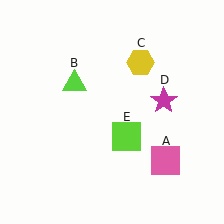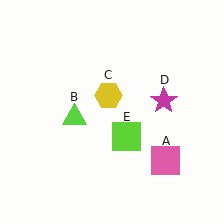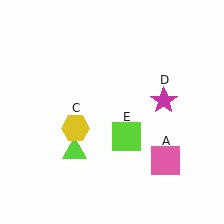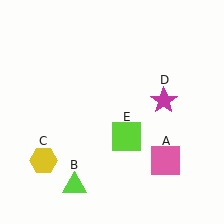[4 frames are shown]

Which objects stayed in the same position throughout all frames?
Pink square (object A) and magenta star (object D) and lime square (object E) remained stationary.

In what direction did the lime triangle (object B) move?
The lime triangle (object B) moved down.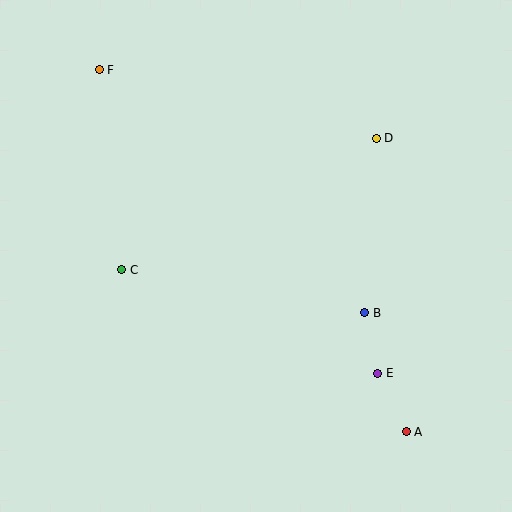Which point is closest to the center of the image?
Point B at (365, 313) is closest to the center.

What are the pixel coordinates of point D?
Point D is at (376, 138).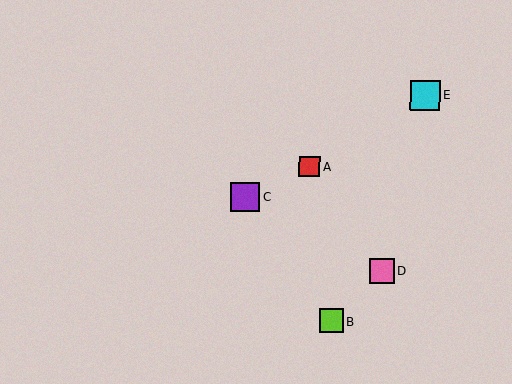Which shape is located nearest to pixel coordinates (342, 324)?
The lime square (labeled B) at (331, 321) is nearest to that location.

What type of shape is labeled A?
Shape A is a red square.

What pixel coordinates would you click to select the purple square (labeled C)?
Click at (245, 197) to select the purple square C.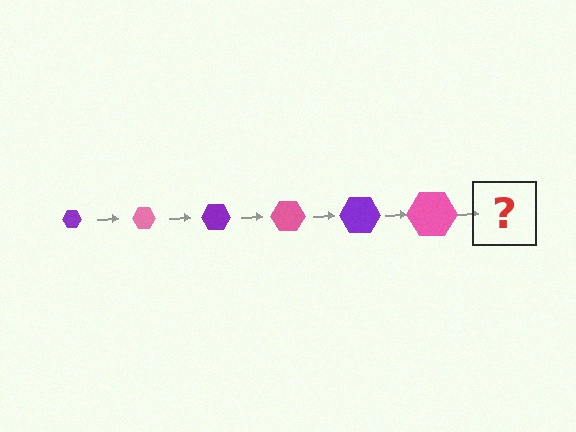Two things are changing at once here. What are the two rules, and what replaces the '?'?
The two rules are that the hexagon grows larger each step and the color cycles through purple and pink. The '?' should be a purple hexagon, larger than the previous one.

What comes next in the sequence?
The next element should be a purple hexagon, larger than the previous one.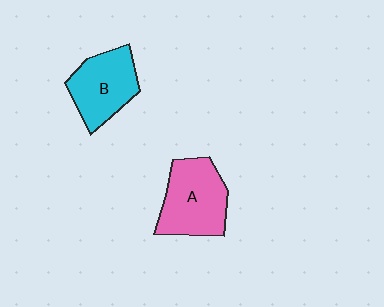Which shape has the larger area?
Shape A (pink).